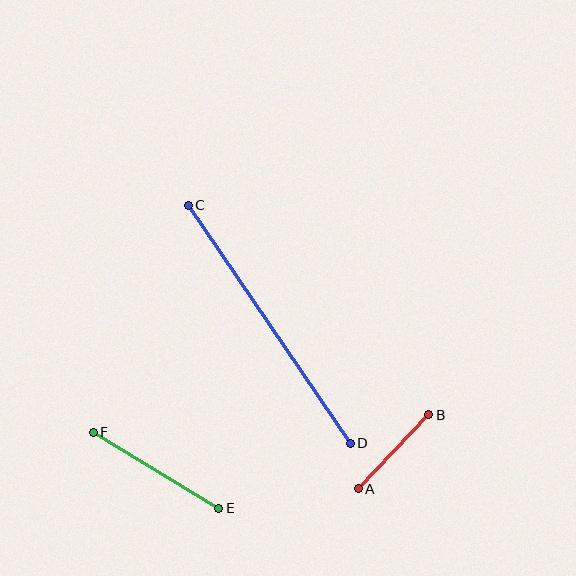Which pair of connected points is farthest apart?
Points C and D are farthest apart.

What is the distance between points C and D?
The distance is approximately 288 pixels.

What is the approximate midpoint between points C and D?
The midpoint is at approximately (269, 324) pixels.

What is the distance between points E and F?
The distance is approximately 147 pixels.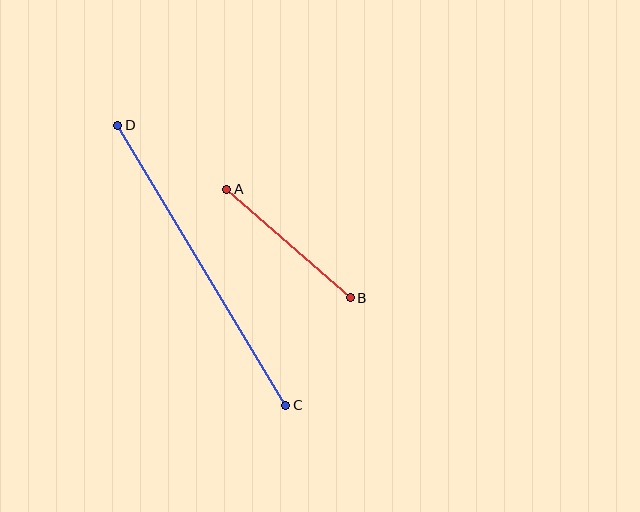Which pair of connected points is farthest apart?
Points C and D are farthest apart.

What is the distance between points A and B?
The distance is approximately 164 pixels.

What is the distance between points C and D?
The distance is approximately 326 pixels.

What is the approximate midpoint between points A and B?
The midpoint is at approximately (289, 243) pixels.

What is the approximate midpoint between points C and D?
The midpoint is at approximately (202, 265) pixels.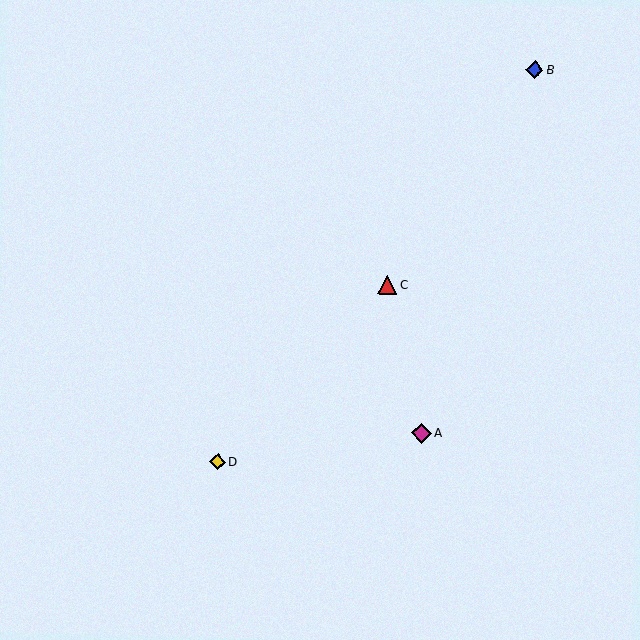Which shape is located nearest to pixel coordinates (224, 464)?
The yellow diamond (labeled D) at (217, 462) is nearest to that location.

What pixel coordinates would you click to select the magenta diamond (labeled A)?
Click at (422, 433) to select the magenta diamond A.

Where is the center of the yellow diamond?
The center of the yellow diamond is at (217, 462).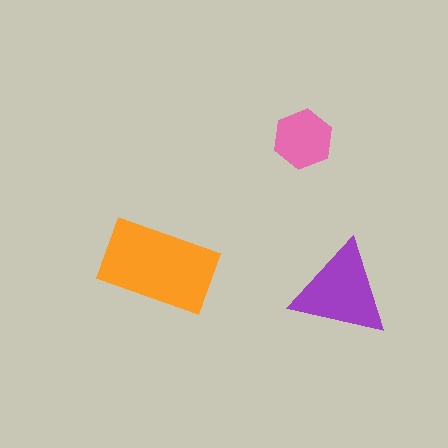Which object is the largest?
The orange rectangle.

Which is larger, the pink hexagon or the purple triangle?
The purple triangle.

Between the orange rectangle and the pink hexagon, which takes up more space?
The orange rectangle.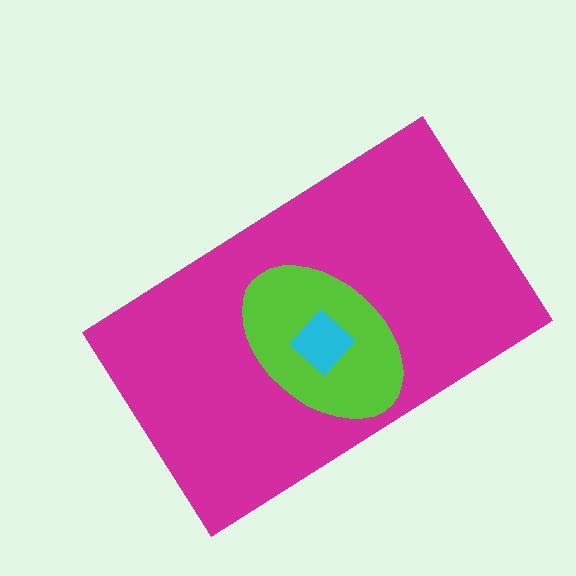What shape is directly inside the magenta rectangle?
The lime ellipse.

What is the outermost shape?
The magenta rectangle.